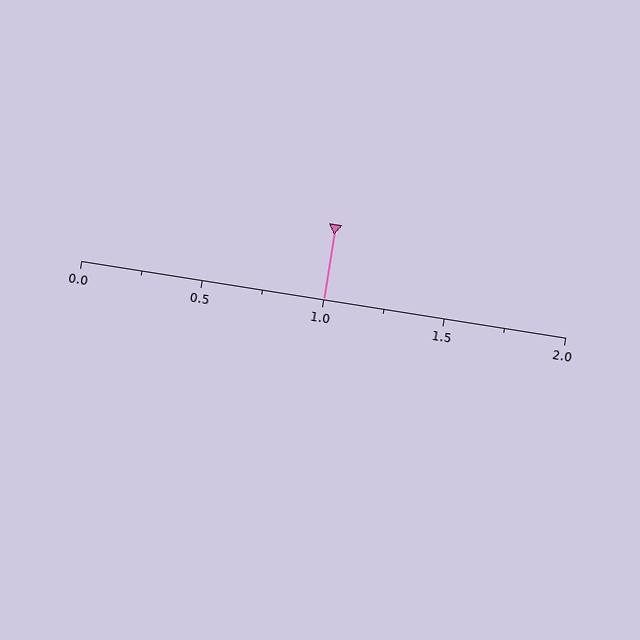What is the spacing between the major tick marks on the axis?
The major ticks are spaced 0.5 apart.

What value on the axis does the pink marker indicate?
The marker indicates approximately 1.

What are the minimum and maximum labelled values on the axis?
The axis runs from 0.0 to 2.0.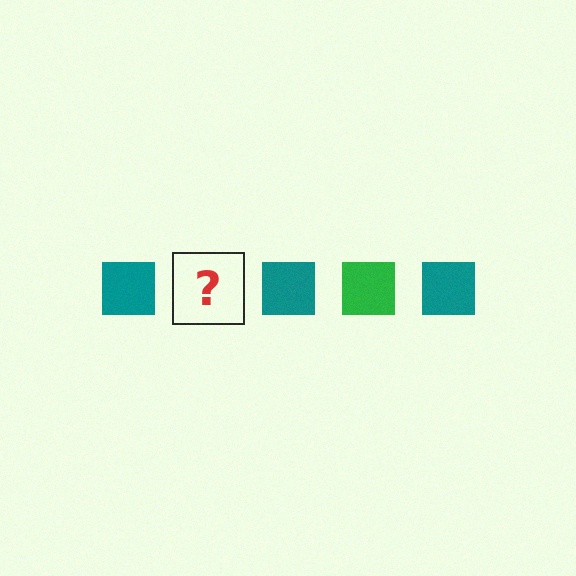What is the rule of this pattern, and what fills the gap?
The rule is that the pattern cycles through teal, green squares. The gap should be filled with a green square.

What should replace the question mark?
The question mark should be replaced with a green square.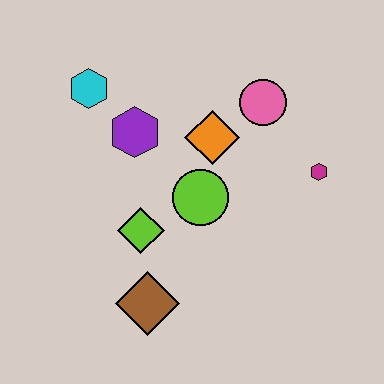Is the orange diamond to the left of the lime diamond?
No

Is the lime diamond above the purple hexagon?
No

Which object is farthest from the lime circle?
The cyan hexagon is farthest from the lime circle.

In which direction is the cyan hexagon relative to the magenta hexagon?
The cyan hexagon is to the left of the magenta hexagon.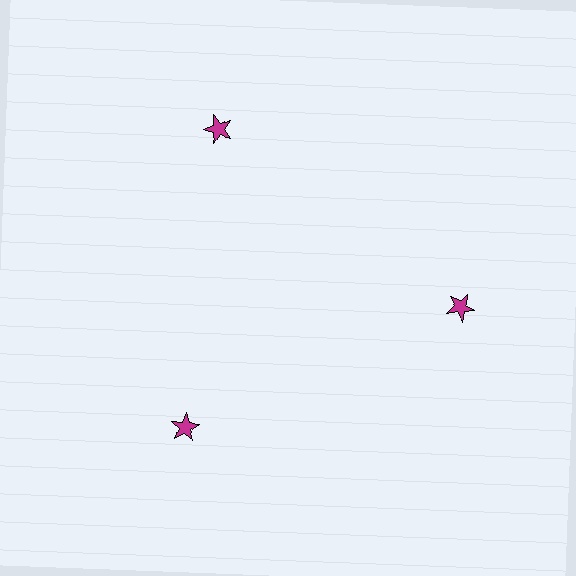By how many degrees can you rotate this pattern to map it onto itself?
The pattern maps onto itself every 120 degrees of rotation.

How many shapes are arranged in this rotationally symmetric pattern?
There are 3 shapes, arranged in 3 groups of 1.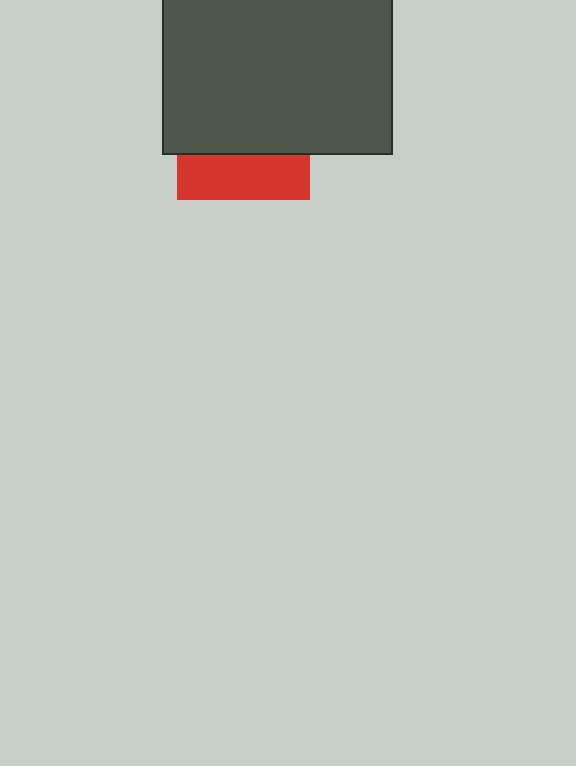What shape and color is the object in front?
The object in front is a dark gray rectangle.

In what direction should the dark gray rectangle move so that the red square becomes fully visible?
The dark gray rectangle should move up. That is the shortest direction to clear the overlap and leave the red square fully visible.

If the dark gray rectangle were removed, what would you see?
You would see the complete red square.